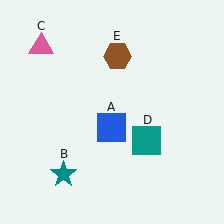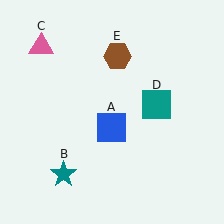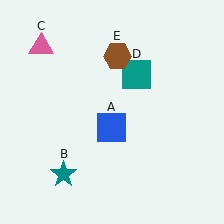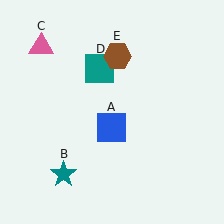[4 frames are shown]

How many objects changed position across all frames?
1 object changed position: teal square (object D).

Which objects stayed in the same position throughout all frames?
Blue square (object A) and teal star (object B) and pink triangle (object C) and brown hexagon (object E) remained stationary.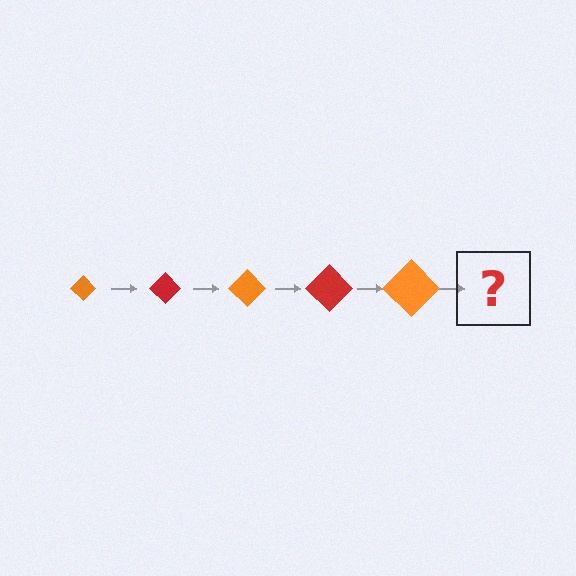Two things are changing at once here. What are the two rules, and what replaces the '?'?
The two rules are that the diamond grows larger each step and the color cycles through orange and red. The '?' should be a red diamond, larger than the previous one.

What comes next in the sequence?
The next element should be a red diamond, larger than the previous one.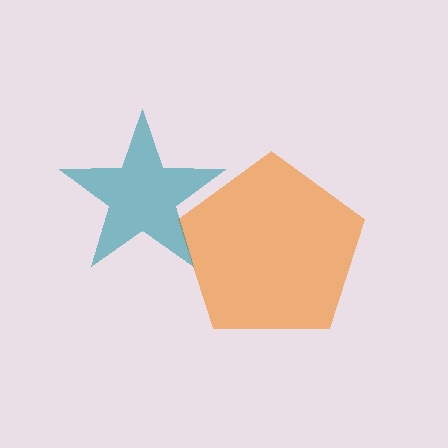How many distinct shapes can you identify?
There are 2 distinct shapes: an orange pentagon, a teal star.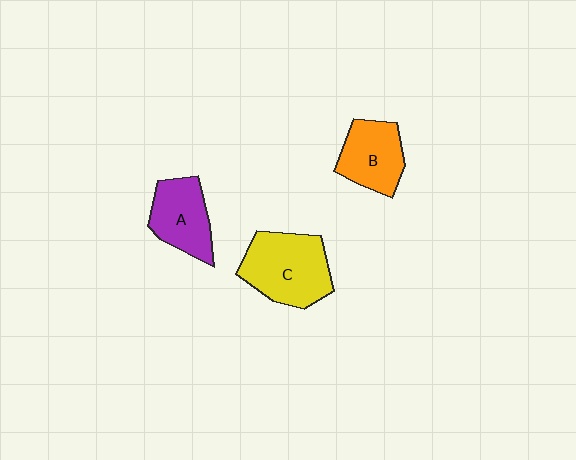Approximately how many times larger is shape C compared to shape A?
Approximately 1.4 times.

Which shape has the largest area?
Shape C (yellow).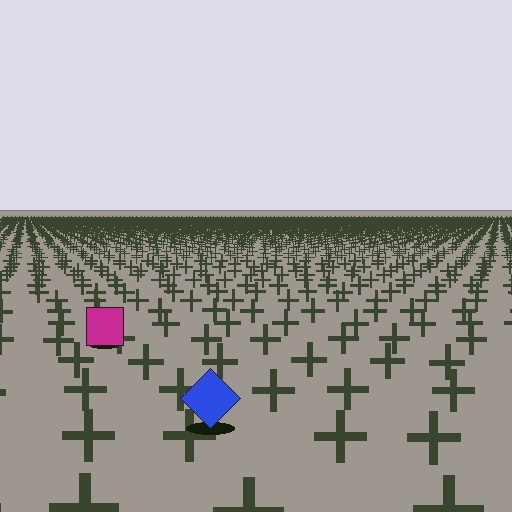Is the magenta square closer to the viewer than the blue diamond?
No. The blue diamond is closer — you can tell from the texture gradient: the ground texture is coarser near it.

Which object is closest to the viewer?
The blue diamond is closest. The texture marks near it are larger and more spread out.